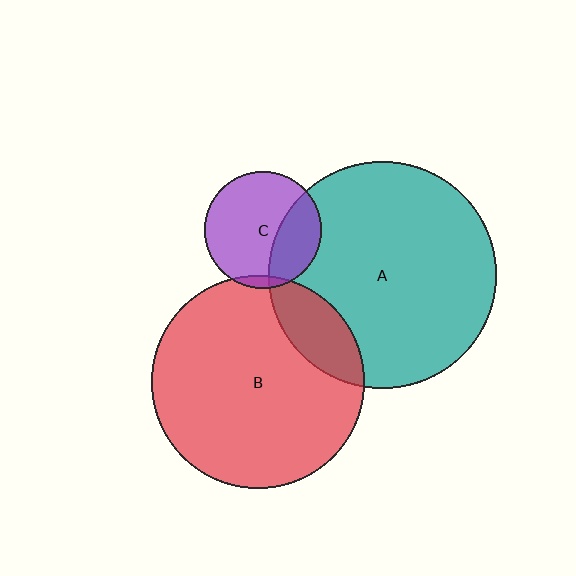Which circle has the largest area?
Circle A (teal).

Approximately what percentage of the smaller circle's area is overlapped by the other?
Approximately 5%.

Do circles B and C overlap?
Yes.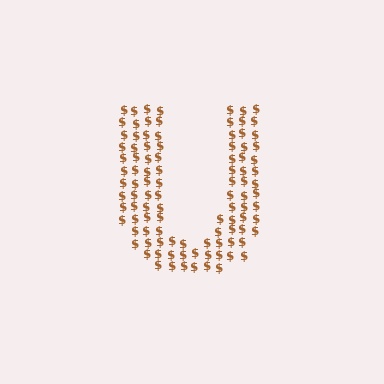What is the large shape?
The large shape is the letter U.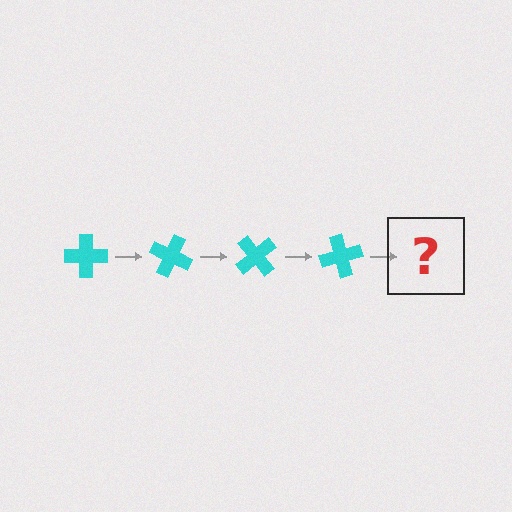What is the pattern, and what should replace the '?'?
The pattern is that the cross rotates 25 degrees each step. The '?' should be a cyan cross rotated 100 degrees.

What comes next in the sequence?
The next element should be a cyan cross rotated 100 degrees.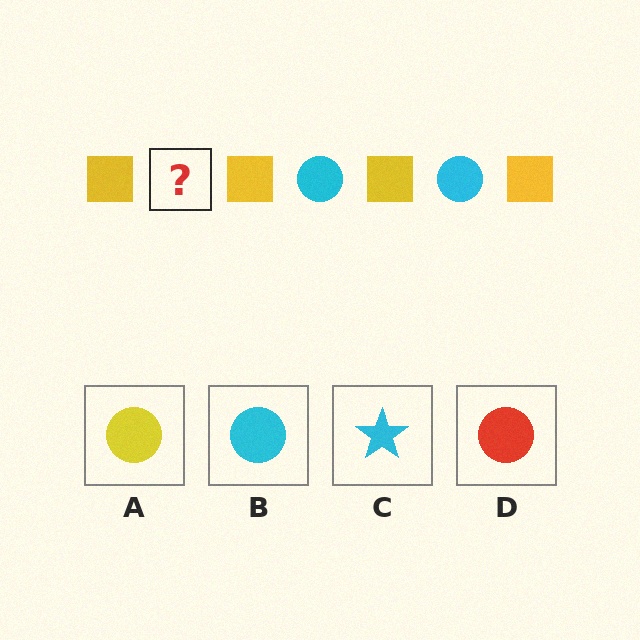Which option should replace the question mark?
Option B.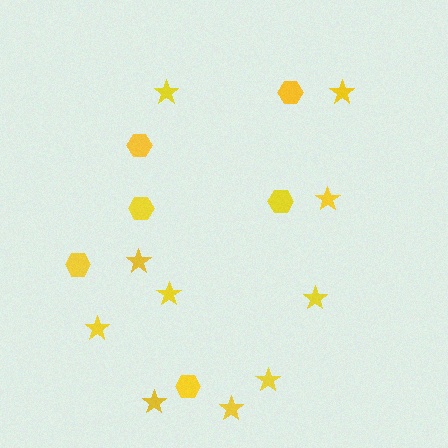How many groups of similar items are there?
There are 2 groups: one group of hexagons (6) and one group of stars (10).